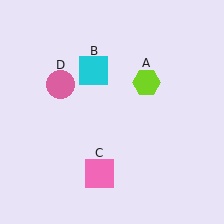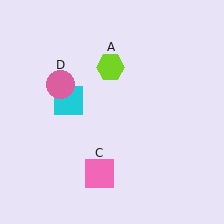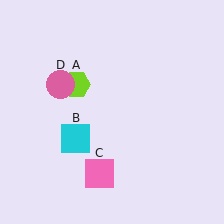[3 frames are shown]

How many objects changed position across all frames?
2 objects changed position: lime hexagon (object A), cyan square (object B).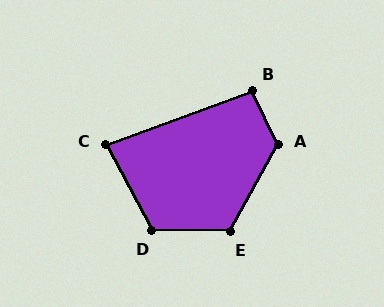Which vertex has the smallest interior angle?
C, at approximately 82 degrees.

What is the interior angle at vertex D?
Approximately 119 degrees (obtuse).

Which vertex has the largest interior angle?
A, at approximately 125 degrees.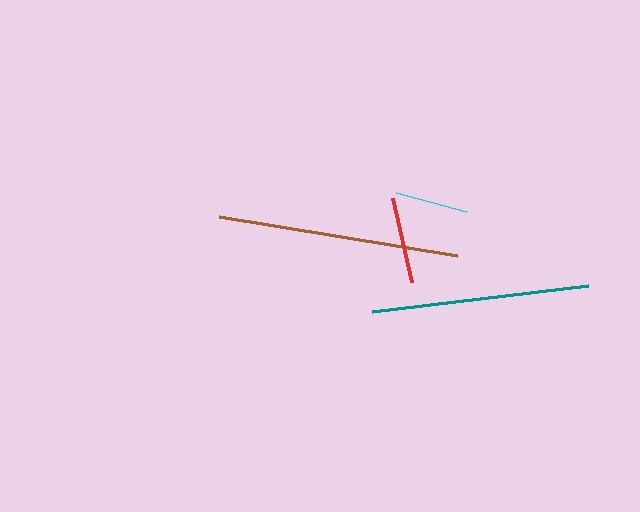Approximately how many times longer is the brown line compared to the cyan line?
The brown line is approximately 3.4 times the length of the cyan line.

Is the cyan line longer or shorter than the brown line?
The brown line is longer than the cyan line.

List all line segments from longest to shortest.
From longest to shortest: brown, teal, red, cyan.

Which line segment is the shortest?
The cyan line is the shortest at approximately 72 pixels.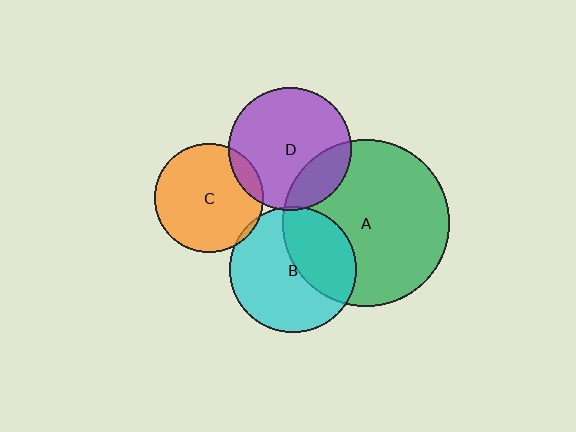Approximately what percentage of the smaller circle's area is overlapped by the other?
Approximately 40%.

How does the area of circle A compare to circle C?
Approximately 2.3 times.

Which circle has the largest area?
Circle A (green).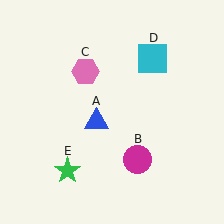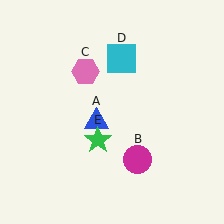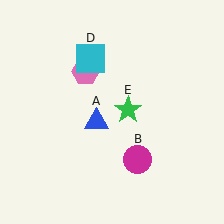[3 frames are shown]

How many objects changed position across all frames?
2 objects changed position: cyan square (object D), green star (object E).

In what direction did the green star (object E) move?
The green star (object E) moved up and to the right.